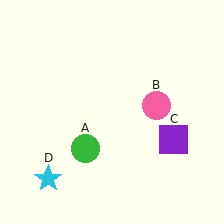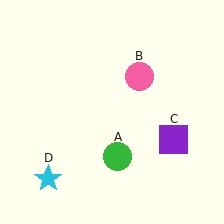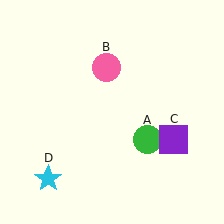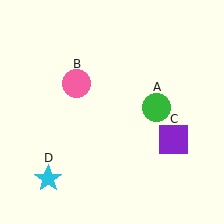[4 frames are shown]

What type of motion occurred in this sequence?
The green circle (object A), pink circle (object B) rotated counterclockwise around the center of the scene.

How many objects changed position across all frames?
2 objects changed position: green circle (object A), pink circle (object B).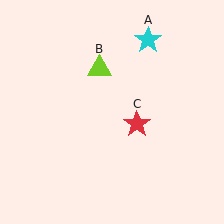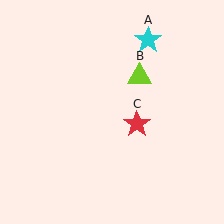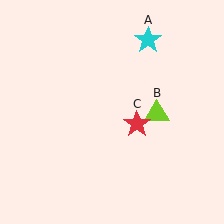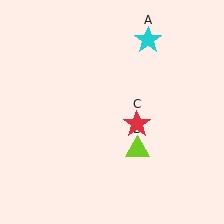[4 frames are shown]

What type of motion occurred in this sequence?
The lime triangle (object B) rotated clockwise around the center of the scene.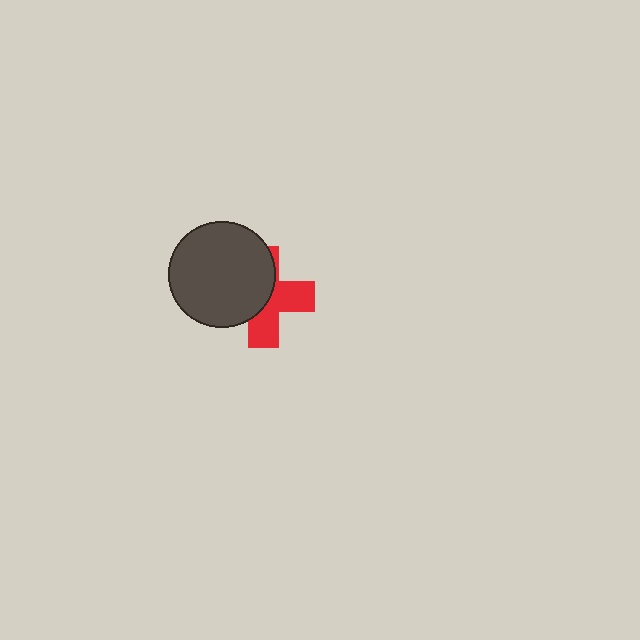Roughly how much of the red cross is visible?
About half of it is visible (roughly 49%).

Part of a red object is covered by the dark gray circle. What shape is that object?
It is a cross.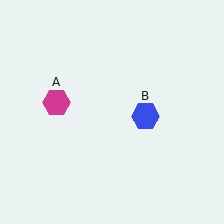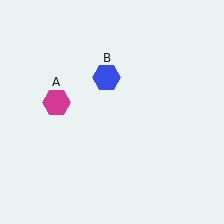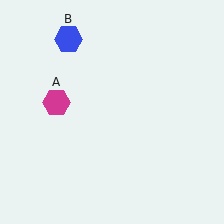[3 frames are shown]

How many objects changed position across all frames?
1 object changed position: blue hexagon (object B).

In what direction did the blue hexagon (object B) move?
The blue hexagon (object B) moved up and to the left.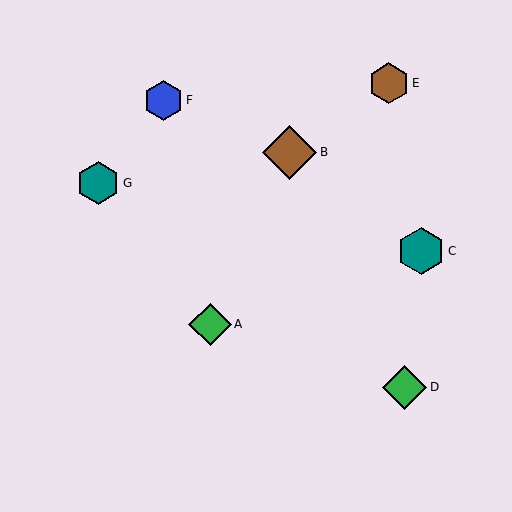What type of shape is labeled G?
Shape G is a teal hexagon.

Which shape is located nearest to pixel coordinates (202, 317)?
The green diamond (labeled A) at (210, 324) is nearest to that location.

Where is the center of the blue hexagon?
The center of the blue hexagon is at (163, 100).